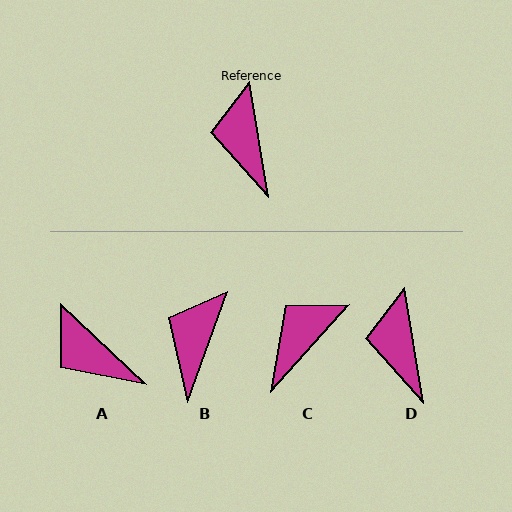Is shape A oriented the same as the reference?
No, it is off by about 37 degrees.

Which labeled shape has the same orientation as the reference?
D.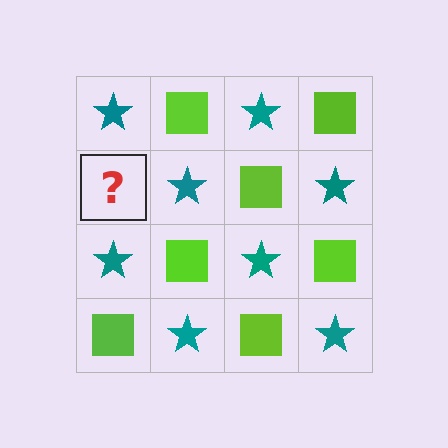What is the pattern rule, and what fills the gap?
The rule is that it alternates teal star and lime square in a checkerboard pattern. The gap should be filled with a lime square.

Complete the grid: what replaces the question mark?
The question mark should be replaced with a lime square.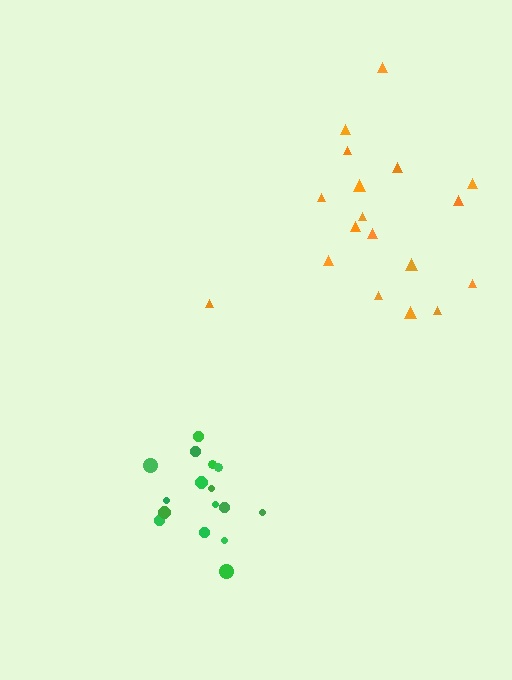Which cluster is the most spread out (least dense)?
Orange.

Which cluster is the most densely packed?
Green.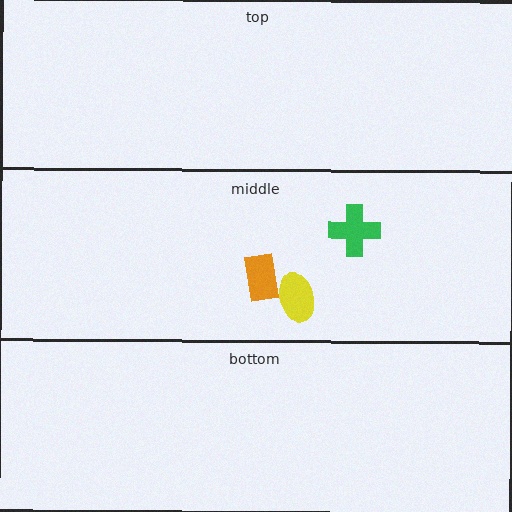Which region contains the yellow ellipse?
The middle region.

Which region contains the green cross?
The middle region.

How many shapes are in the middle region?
3.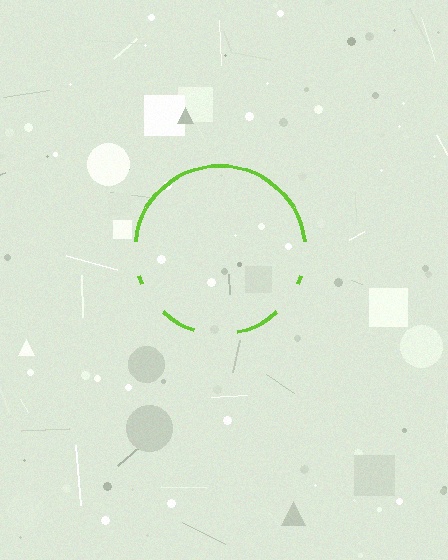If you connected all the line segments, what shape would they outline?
They would outline a circle.